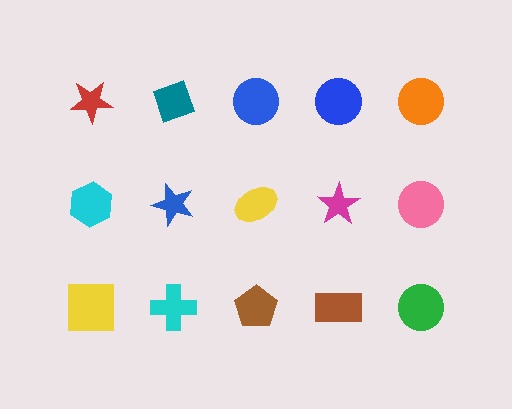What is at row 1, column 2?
A teal diamond.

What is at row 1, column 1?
A red star.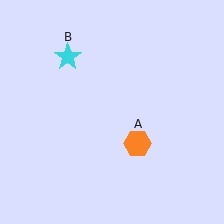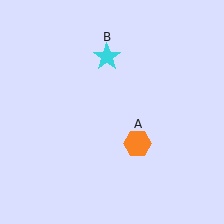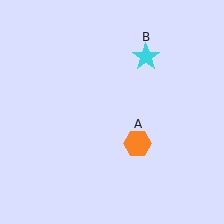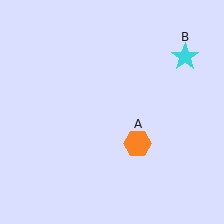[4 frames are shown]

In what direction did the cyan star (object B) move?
The cyan star (object B) moved right.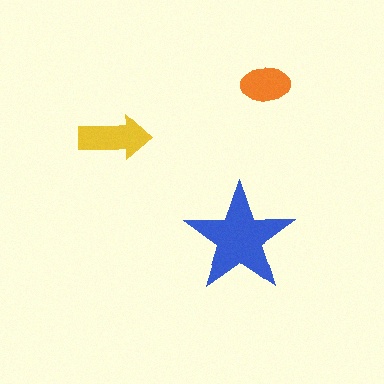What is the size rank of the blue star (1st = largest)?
1st.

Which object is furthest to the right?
The orange ellipse is rightmost.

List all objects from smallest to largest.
The orange ellipse, the yellow arrow, the blue star.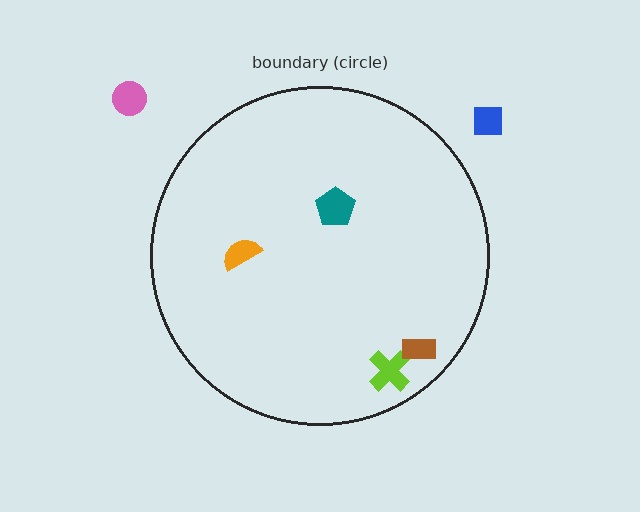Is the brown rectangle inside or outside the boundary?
Inside.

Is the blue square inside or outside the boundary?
Outside.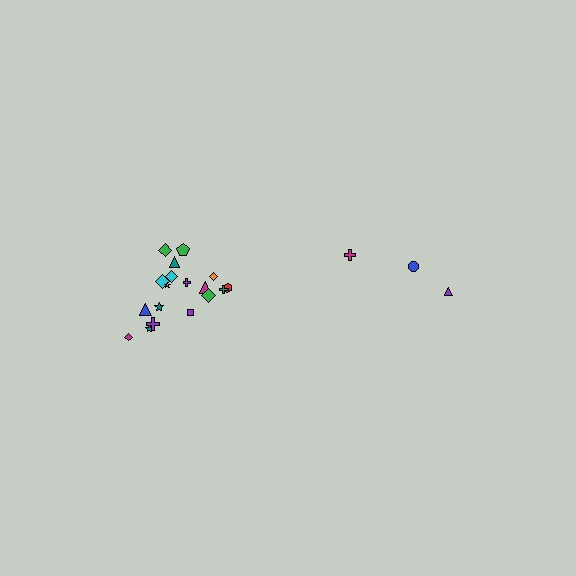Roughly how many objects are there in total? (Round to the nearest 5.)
Roughly 20 objects in total.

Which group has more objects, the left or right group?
The left group.